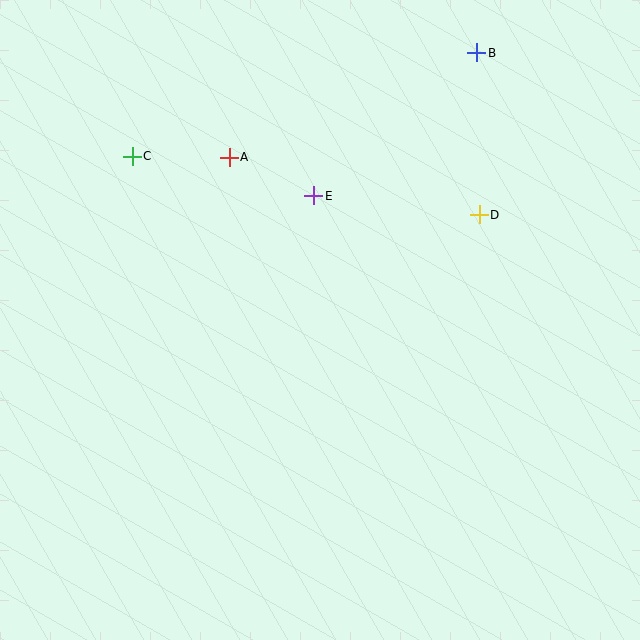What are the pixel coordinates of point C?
Point C is at (132, 156).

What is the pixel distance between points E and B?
The distance between E and B is 217 pixels.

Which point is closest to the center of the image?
Point E at (314, 196) is closest to the center.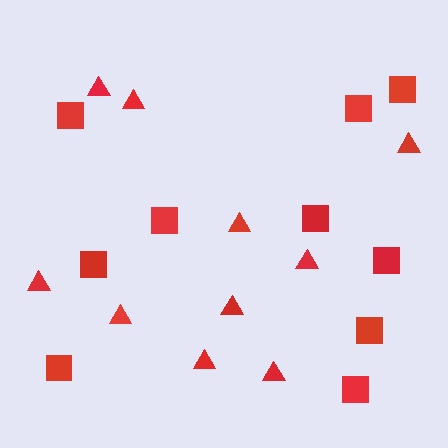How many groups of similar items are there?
There are 2 groups: one group of triangles (10) and one group of squares (10).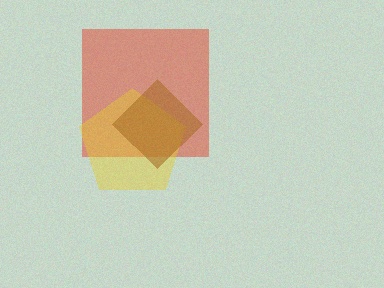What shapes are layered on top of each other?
The layered shapes are: a red square, a yellow pentagon, a brown diamond.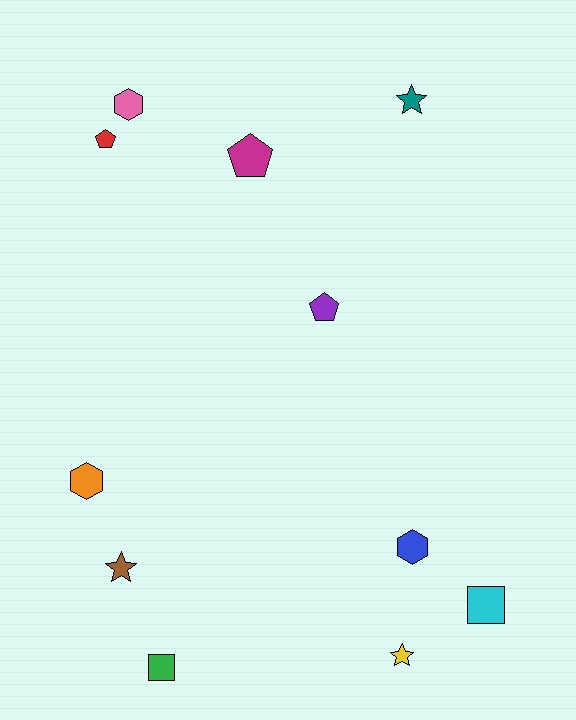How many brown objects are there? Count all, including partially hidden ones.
There is 1 brown object.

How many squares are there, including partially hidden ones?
There are 2 squares.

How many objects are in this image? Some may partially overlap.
There are 11 objects.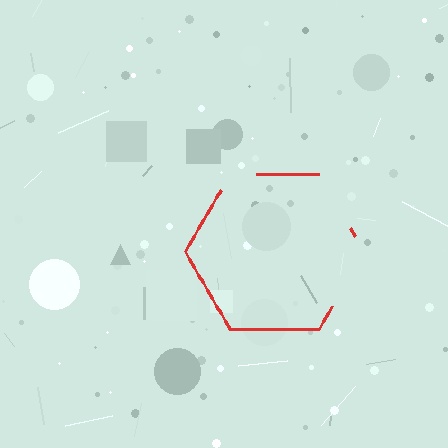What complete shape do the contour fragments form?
The contour fragments form a hexagon.